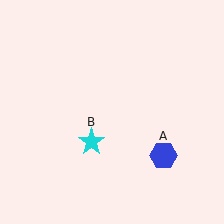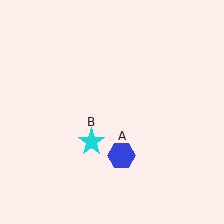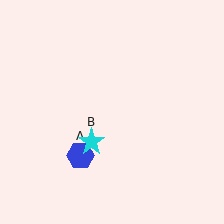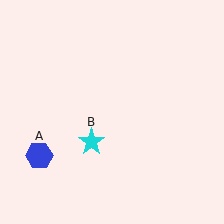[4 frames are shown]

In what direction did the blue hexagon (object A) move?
The blue hexagon (object A) moved left.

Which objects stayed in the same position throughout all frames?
Cyan star (object B) remained stationary.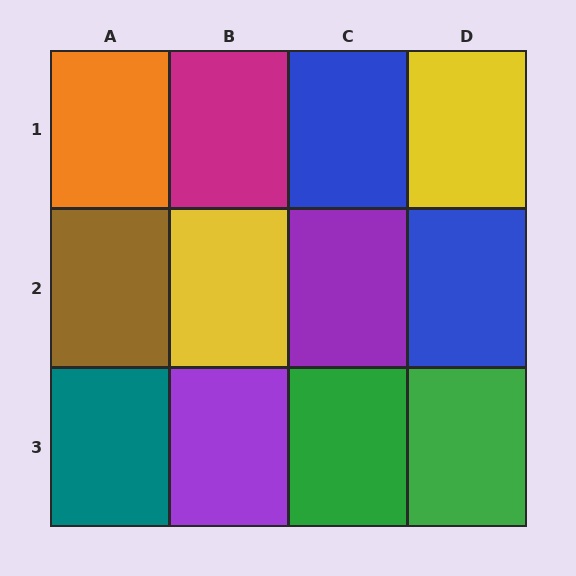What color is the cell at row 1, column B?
Magenta.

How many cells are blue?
2 cells are blue.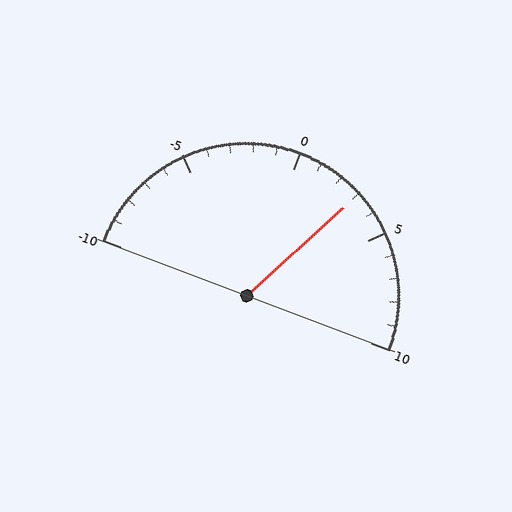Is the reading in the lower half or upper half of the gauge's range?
The reading is in the upper half of the range (-10 to 10).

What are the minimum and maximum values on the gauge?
The gauge ranges from -10 to 10.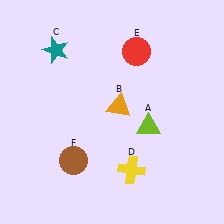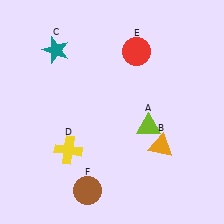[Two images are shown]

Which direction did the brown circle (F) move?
The brown circle (F) moved down.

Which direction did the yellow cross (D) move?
The yellow cross (D) moved left.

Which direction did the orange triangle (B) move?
The orange triangle (B) moved right.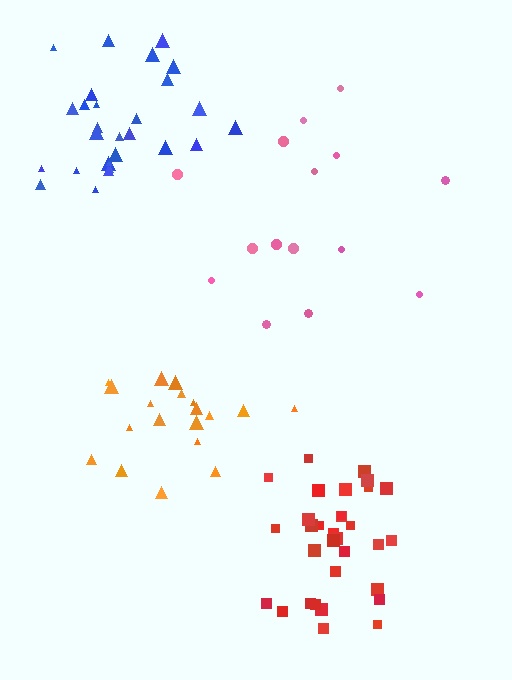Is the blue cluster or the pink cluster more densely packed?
Blue.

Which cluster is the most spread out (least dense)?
Pink.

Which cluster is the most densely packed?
Red.